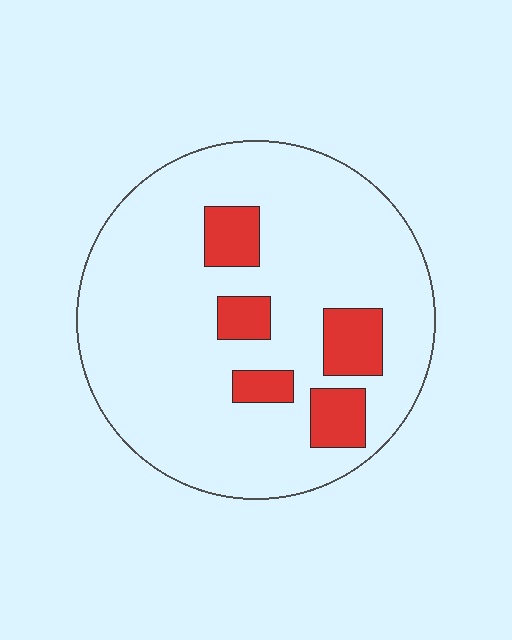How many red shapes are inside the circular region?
5.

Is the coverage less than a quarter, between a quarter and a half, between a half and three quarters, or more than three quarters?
Less than a quarter.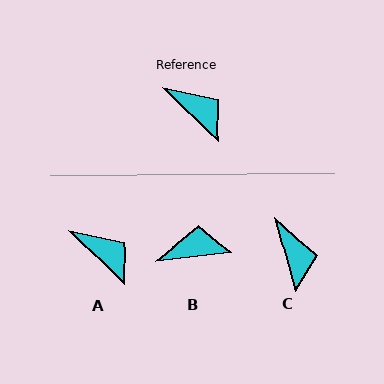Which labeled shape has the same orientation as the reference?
A.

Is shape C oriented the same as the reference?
No, it is off by about 30 degrees.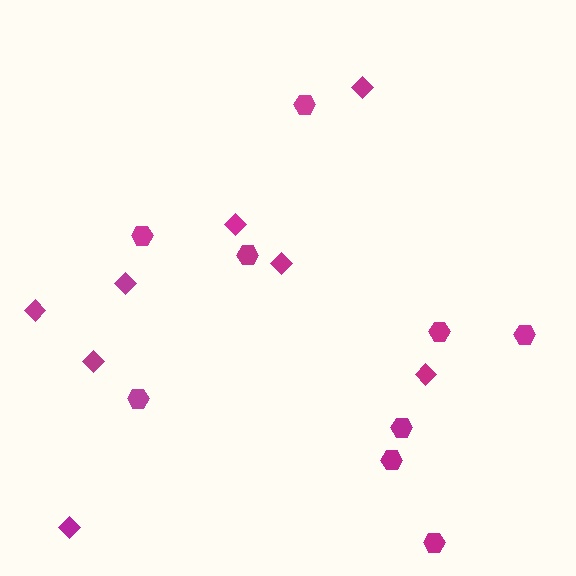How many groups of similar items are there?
There are 2 groups: one group of hexagons (9) and one group of diamonds (8).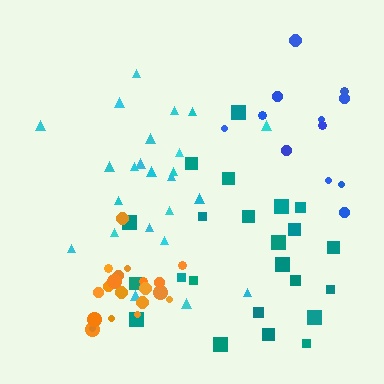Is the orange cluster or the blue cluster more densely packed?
Orange.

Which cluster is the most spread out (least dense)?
Blue.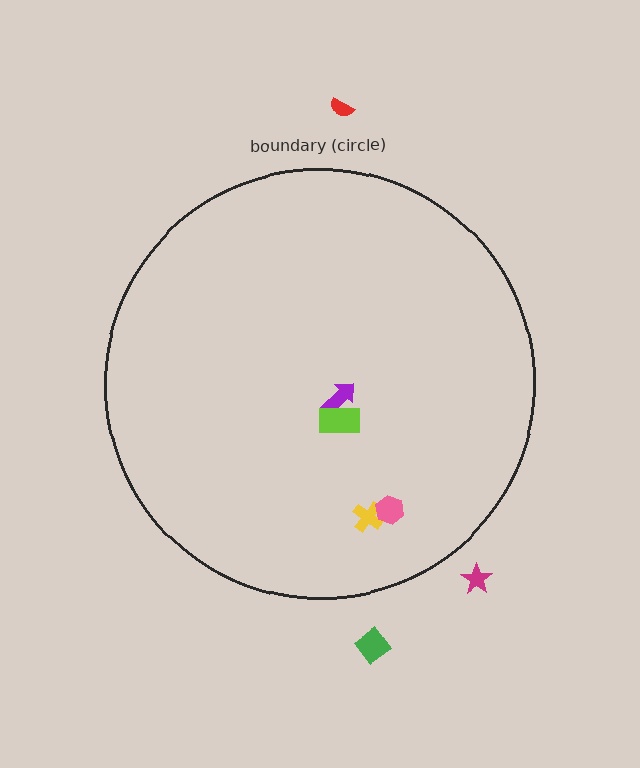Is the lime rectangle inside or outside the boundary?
Inside.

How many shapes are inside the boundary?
4 inside, 3 outside.